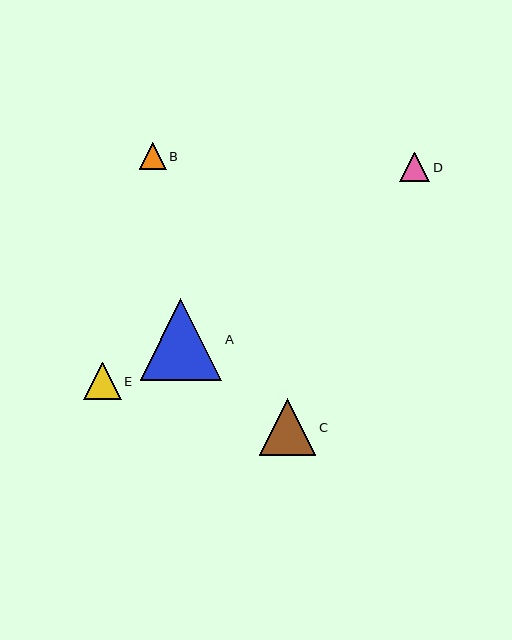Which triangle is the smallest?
Triangle B is the smallest with a size of approximately 27 pixels.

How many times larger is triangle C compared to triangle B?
Triangle C is approximately 2.1 times the size of triangle B.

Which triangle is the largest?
Triangle A is the largest with a size of approximately 82 pixels.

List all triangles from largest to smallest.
From largest to smallest: A, C, E, D, B.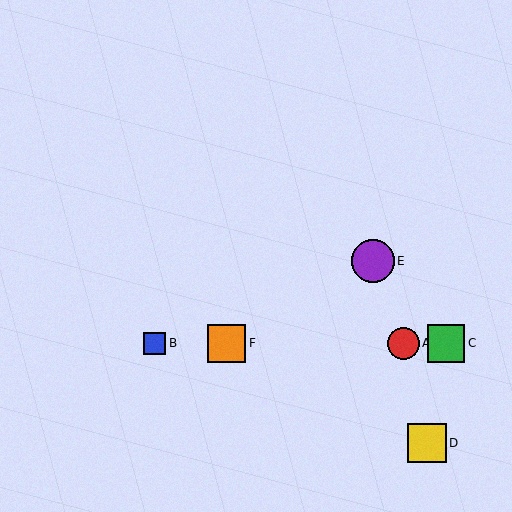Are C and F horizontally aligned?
Yes, both are at y≈343.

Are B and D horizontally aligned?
No, B is at y≈343 and D is at y≈443.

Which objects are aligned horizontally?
Objects A, B, C, F are aligned horizontally.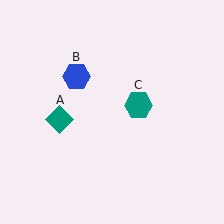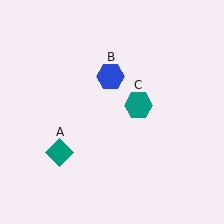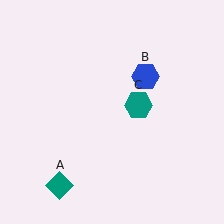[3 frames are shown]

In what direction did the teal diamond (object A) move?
The teal diamond (object A) moved down.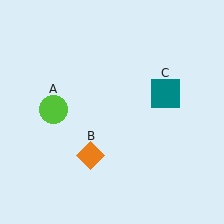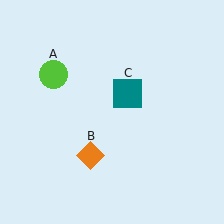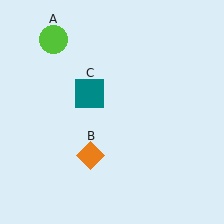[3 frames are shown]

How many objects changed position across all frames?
2 objects changed position: lime circle (object A), teal square (object C).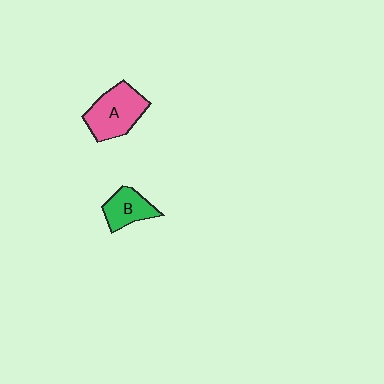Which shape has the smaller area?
Shape B (green).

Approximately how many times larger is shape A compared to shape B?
Approximately 1.6 times.